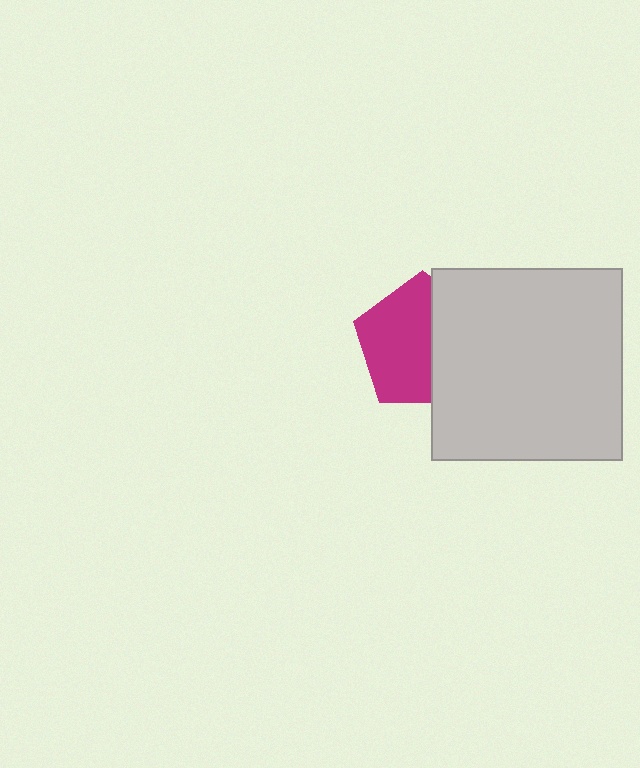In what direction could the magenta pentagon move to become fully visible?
The magenta pentagon could move left. That would shift it out from behind the light gray square entirely.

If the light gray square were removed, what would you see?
You would see the complete magenta pentagon.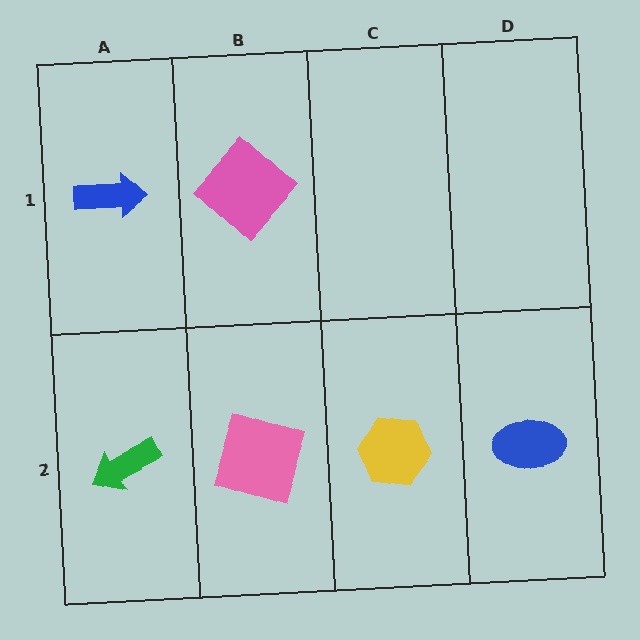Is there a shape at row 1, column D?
No, that cell is empty.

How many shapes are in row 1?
2 shapes.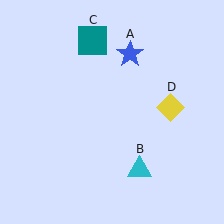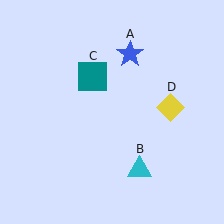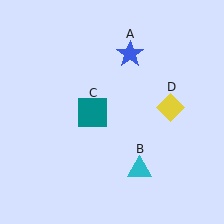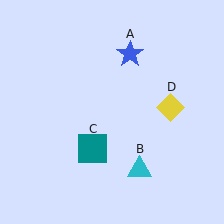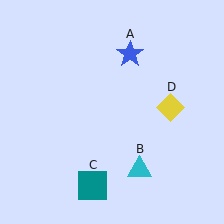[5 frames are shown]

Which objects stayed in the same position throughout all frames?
Blue star (object A) and cyan triangle (object B) and yellow diamond (object D) remained stationary.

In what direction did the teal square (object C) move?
The teal square (object C) moved down.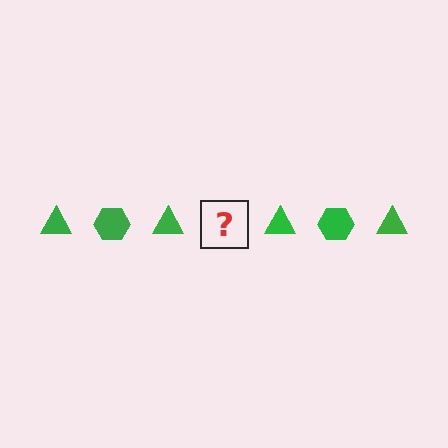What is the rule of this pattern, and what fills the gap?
The rule is that the pattern cycles through triangle, hexagon shapes in green. The gap should be filled with a green hexagon.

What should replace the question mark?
The question mark should be replaced with a green hexagon.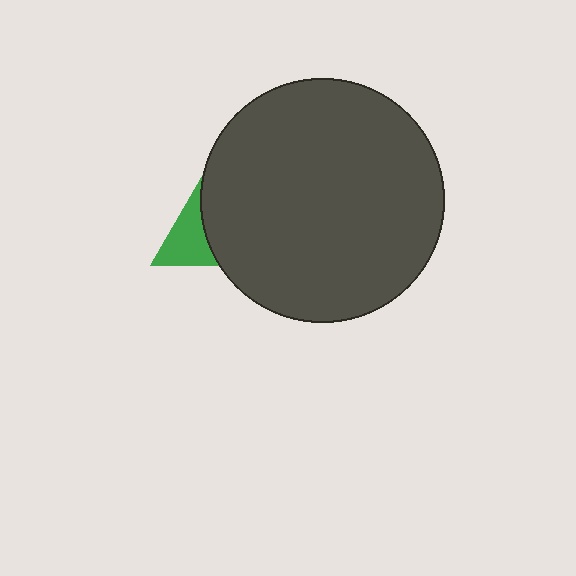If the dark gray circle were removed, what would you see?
You would see the complete green triangle.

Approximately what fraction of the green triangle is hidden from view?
Roughly 69% of the green triangle is hidden behind the dark gray circle.